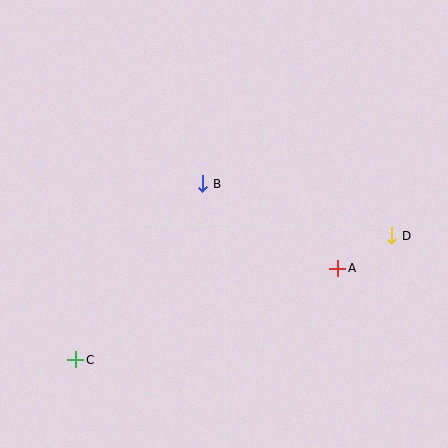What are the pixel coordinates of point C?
Point C is at (76, 360).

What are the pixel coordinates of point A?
Point A is at (338, 268).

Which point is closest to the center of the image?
Point B at (203, 184) is closest to the center.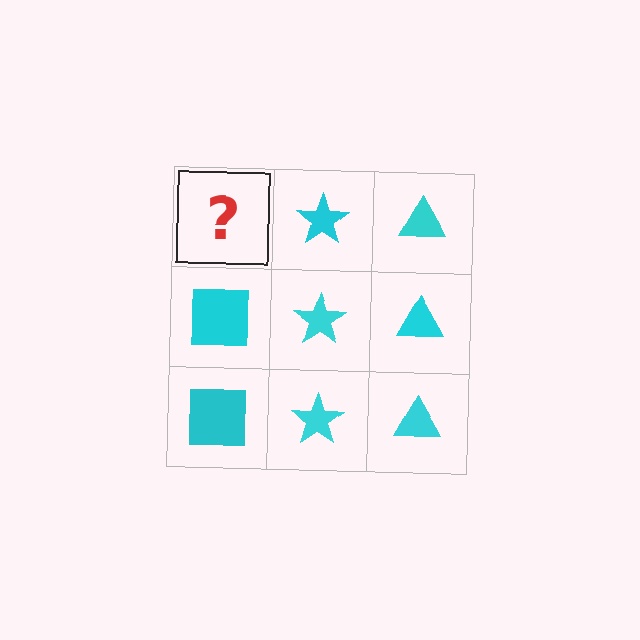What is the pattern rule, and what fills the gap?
The rule is that each column has a consistent shape. The gap should be filled with a cyan square.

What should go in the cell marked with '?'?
The missing cell should contain a cyan square.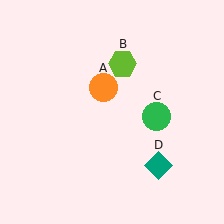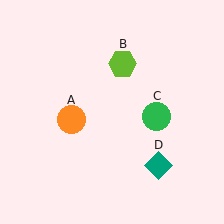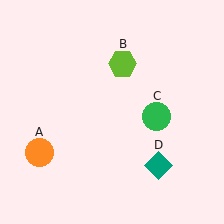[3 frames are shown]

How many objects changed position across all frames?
1 object changed position: orange circle (object A).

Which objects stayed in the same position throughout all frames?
Lime hexagon (object B) and green circle (object C) and teal diamond (object D) remained stationary.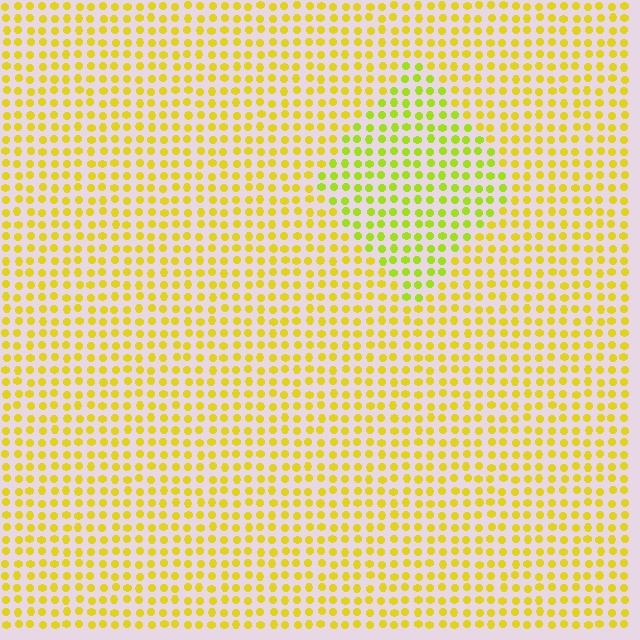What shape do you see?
I see a diamond.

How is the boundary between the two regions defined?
The boundary is defined purely by a slight shift in hue (about 25 degrees). Spacing, size, and orientation are identical on both sides.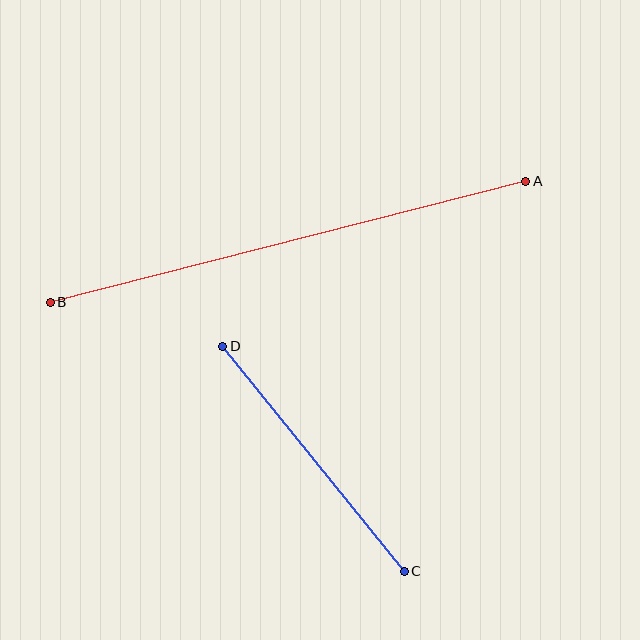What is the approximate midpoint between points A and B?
The midpoint is at approximately (288, 242) pixels.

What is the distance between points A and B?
The distance is approximately 491 pixels.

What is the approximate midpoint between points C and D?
The midpoint is at approximately (313, 459) pixels.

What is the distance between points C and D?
The distance is approximately 289 pixels.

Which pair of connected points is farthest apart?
Points A and B are farthest apart.